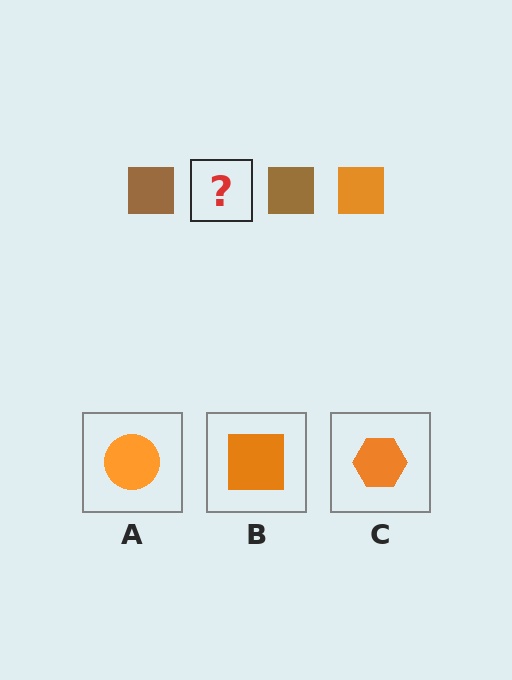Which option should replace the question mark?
Option B.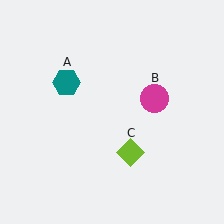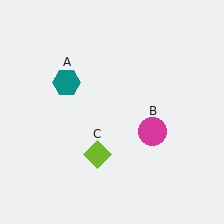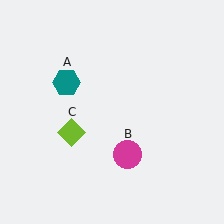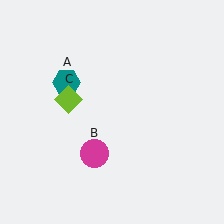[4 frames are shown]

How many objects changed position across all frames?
2 objects changed position: magenta circle (object B), lime diamond (object C).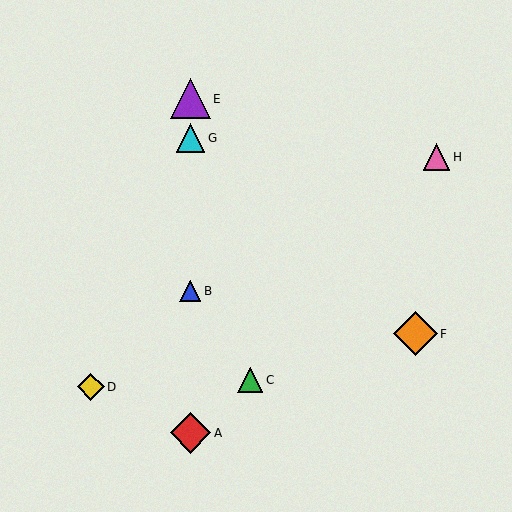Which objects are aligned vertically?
Objects A, B, E, G are aligned vertically.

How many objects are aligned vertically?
4 objects (A, B, E, G) are aligned vertically.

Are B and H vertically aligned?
No, B is at x≈190 and H is at x≈436.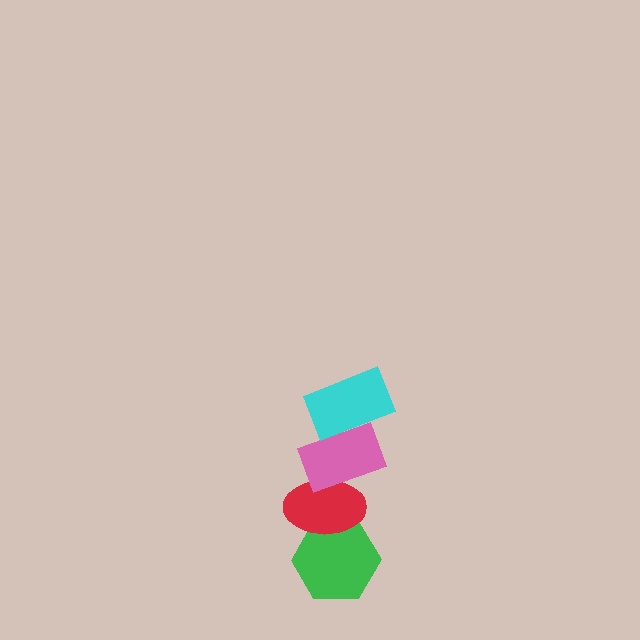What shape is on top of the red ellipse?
The pink rectangle is on top of the red ellipse.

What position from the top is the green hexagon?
The green hexagon is 4th from the top.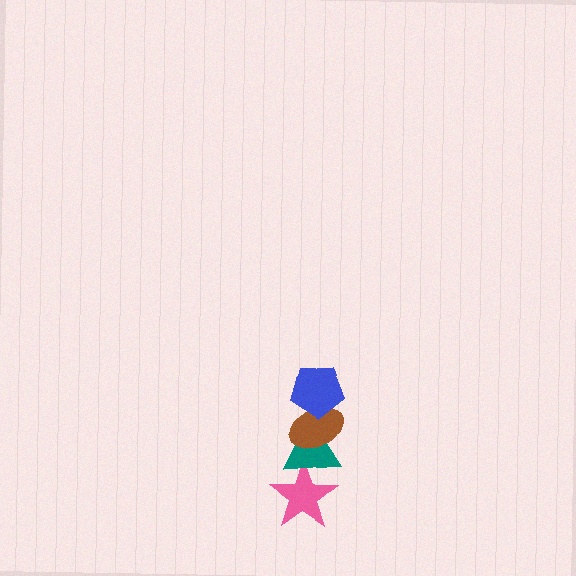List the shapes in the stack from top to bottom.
From top to bottom: the blue pentagon, the brown ellipse, the teal triangle, the pink star.